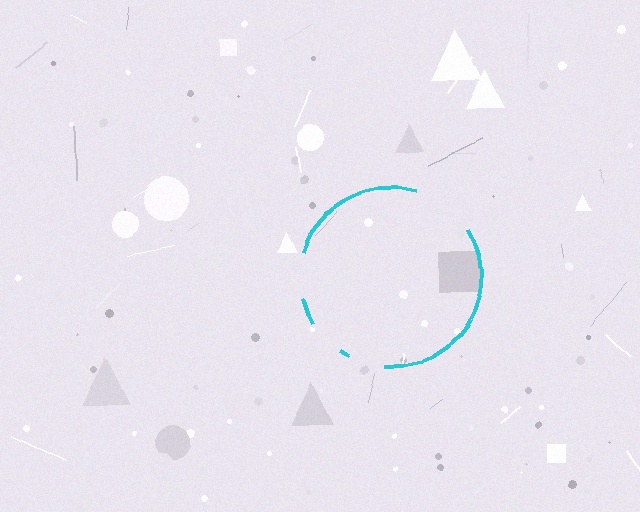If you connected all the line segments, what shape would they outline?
They would outline a circle.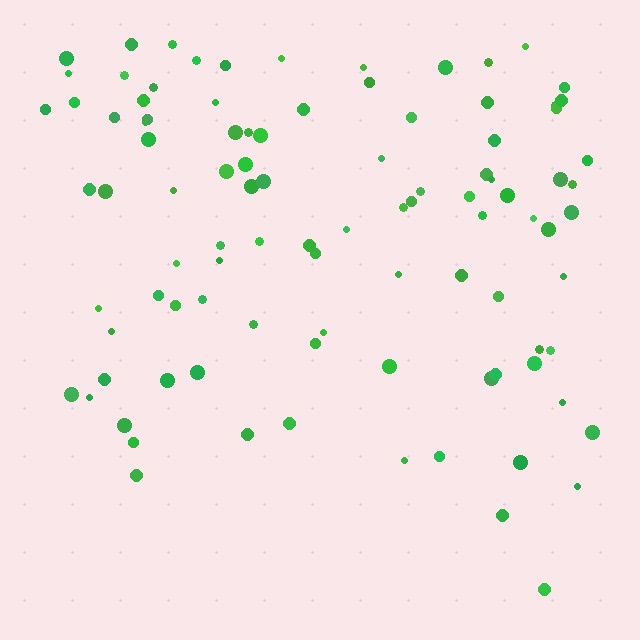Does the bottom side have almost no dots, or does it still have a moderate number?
Still a moderate number, just noticeably fewer than the top.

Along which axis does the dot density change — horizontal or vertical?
Vertical.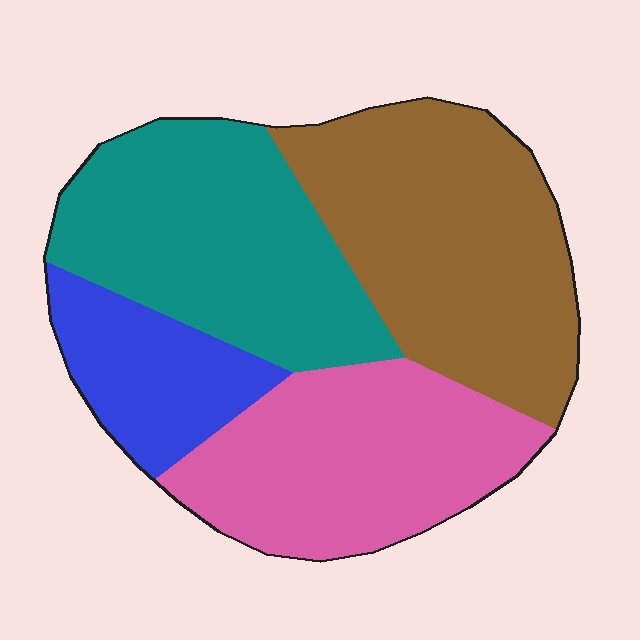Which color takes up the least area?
Blue, at roughly 15%.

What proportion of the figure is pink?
Pink covers roughly 25% of the figure.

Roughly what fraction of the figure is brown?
Brown covers roughly 30% of the figure.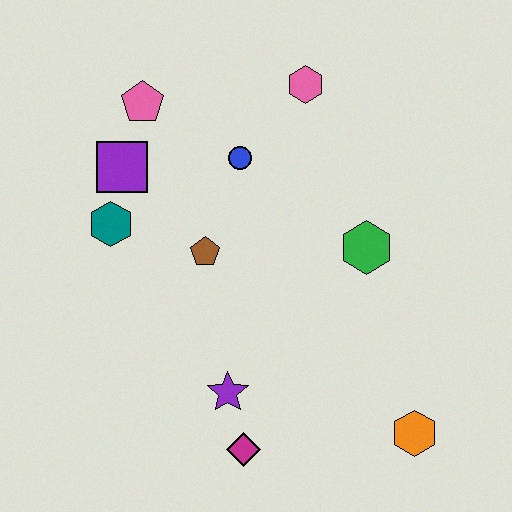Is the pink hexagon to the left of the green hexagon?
Yes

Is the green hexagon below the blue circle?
Yes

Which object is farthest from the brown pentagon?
The orange hexagon is farthest from the brown pentagon.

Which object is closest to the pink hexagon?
The blue circle is closest to the pink hexagon.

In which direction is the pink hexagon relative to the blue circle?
The pink hexagon is above the blue circle.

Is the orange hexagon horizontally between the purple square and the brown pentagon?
No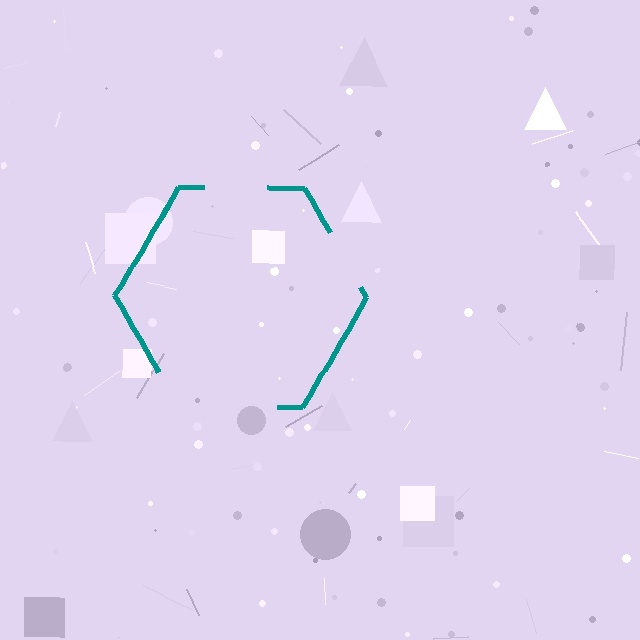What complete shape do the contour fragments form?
The contour fragments form a hexagon.